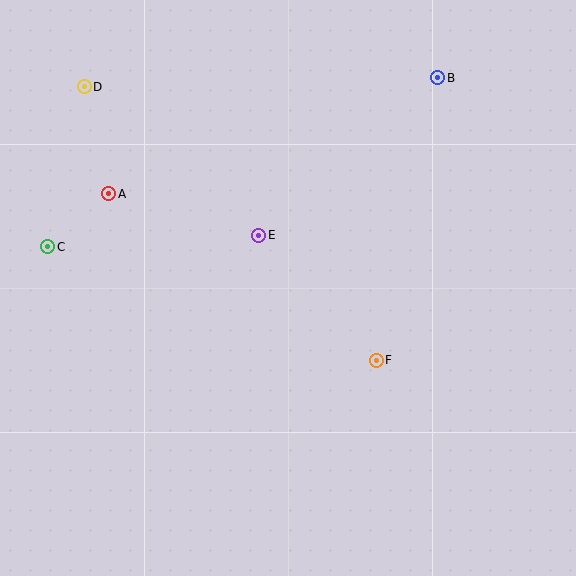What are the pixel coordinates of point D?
Point D is at (84, 87).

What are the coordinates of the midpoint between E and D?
The midpoint between E and D is at (171, 161).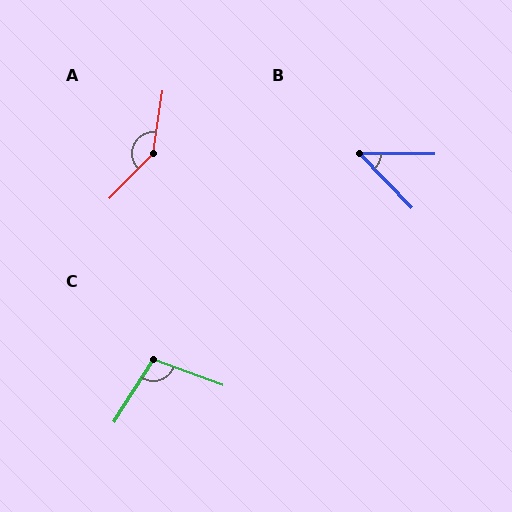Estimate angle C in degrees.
Approximately 102 degrees.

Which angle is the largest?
A, at approximately 145 degrees.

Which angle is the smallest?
B, at approximately 46 degrees.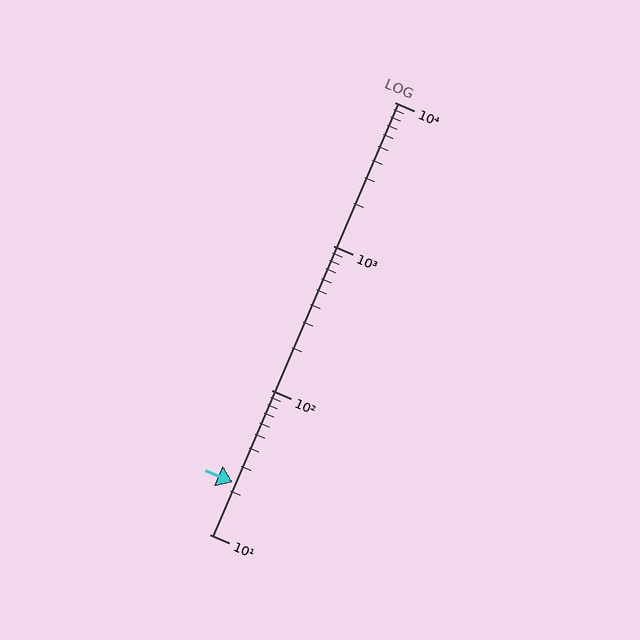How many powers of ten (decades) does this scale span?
The scale spans 3 decades, from 10 to 10000.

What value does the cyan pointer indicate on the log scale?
The pointer indicates approximately 23.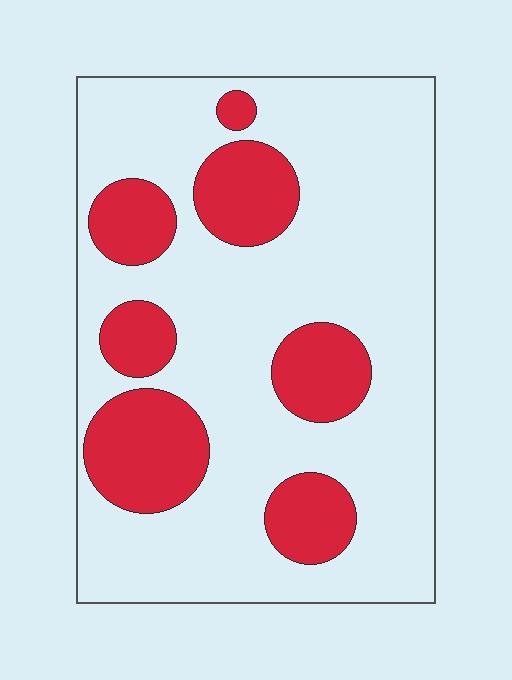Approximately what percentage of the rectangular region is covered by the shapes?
Approximately 25%.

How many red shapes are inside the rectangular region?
7.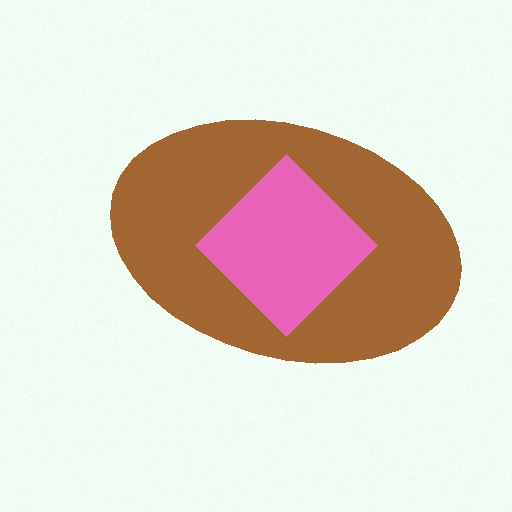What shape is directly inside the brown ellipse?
The pink diamond.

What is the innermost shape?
The pink diamond.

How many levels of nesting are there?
2.